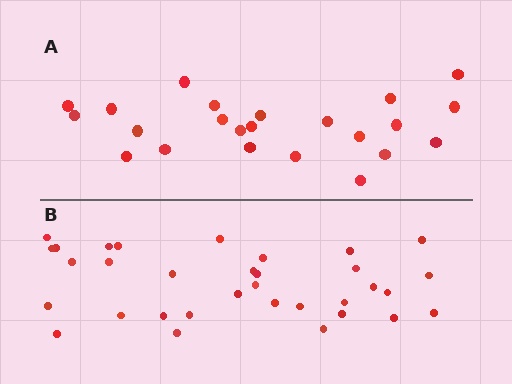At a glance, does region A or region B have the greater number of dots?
Region B (the bottom region) has more dots.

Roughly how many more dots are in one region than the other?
Region B has roughly 10 or so more dots than region A.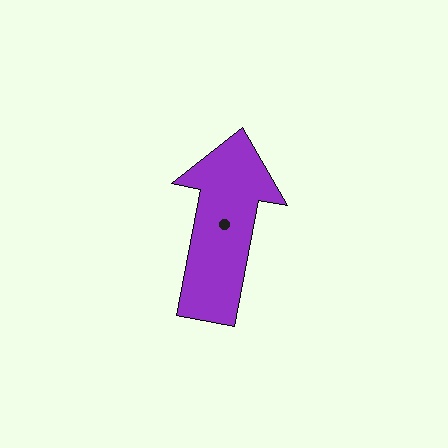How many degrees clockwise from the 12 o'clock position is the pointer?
Approximately 11 degrees.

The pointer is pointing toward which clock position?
Roughly 12 o'clock.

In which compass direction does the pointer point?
North.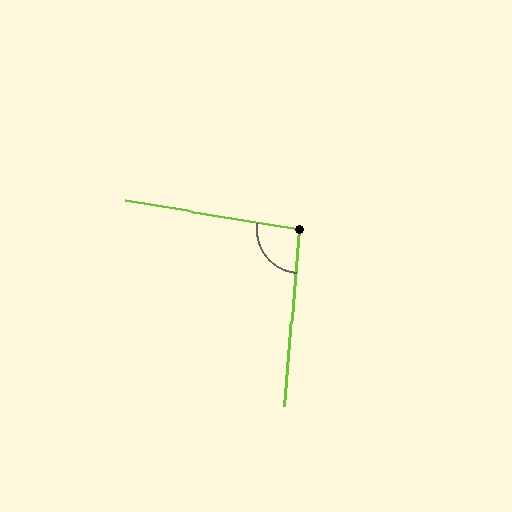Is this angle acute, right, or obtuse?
It is approximately a right angle.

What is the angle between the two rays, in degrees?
Approximately 95 degrees.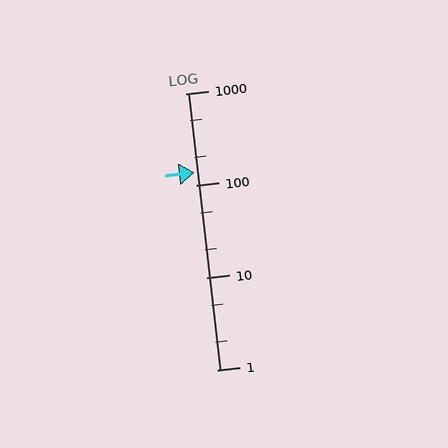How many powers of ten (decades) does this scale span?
The scale spans 3 decades, from 1 to 1000.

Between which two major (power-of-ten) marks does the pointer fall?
The pointer is between 100 and 1000.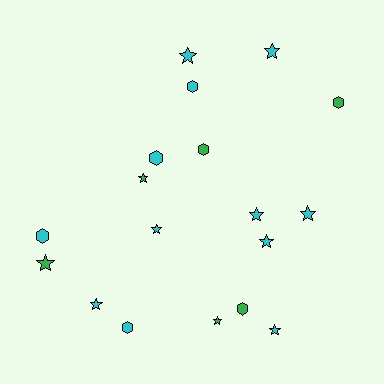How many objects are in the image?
There are 18 objects.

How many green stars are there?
There are 3 green stars.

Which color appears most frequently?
Cyan, with 12 objects.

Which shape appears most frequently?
Star, with 11 objects.